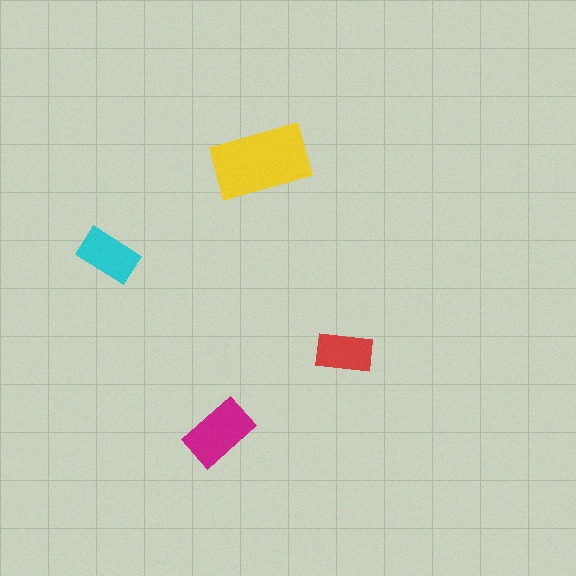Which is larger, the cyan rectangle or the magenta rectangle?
The magenta one.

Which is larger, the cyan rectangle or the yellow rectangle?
The yellow one.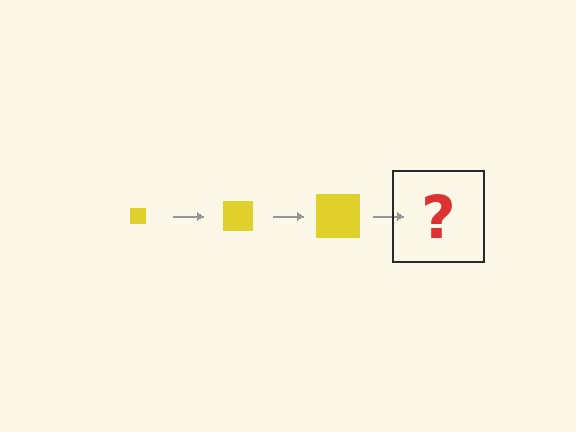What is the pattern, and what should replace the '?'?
The pattern is that the square gets progressively larger each step. The '?' should be a yellow square, larger than the previous one.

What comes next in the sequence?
The next element should be a yellow square, larger than the previous one.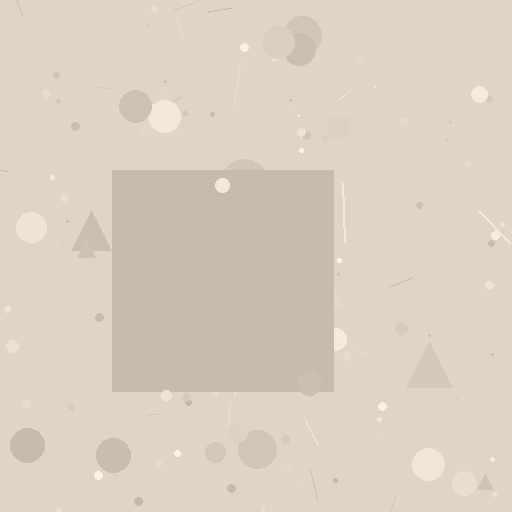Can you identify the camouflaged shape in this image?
The camouflaged shape is a square.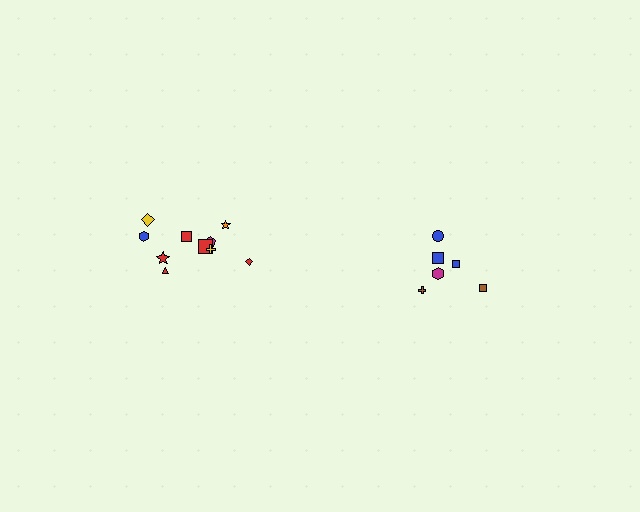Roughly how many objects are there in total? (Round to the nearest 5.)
Roughly 15 objects in total.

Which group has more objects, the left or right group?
The left group.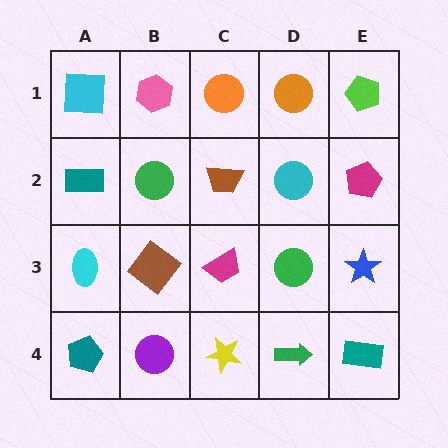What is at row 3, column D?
A green circle.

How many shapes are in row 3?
5 shapes.